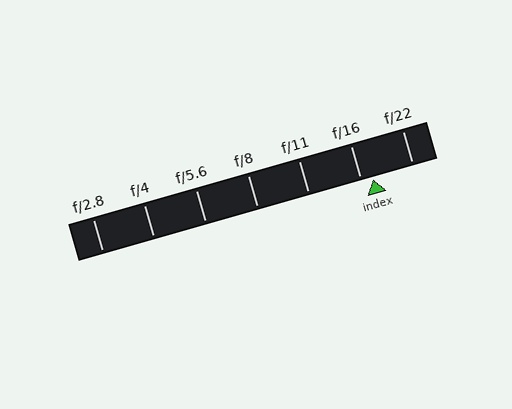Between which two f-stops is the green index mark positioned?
The index mark is between f/16 and f/22.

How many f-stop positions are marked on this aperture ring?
There are 7 f-stop positions marked.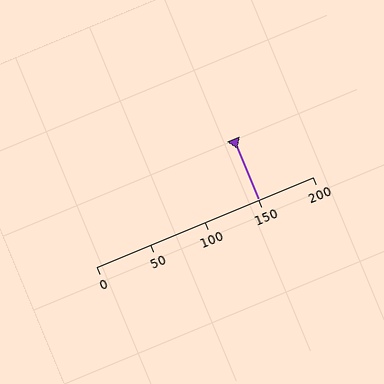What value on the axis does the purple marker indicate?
The marker indicates approximately 150.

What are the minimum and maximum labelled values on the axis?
The axis runs from 0 to 200.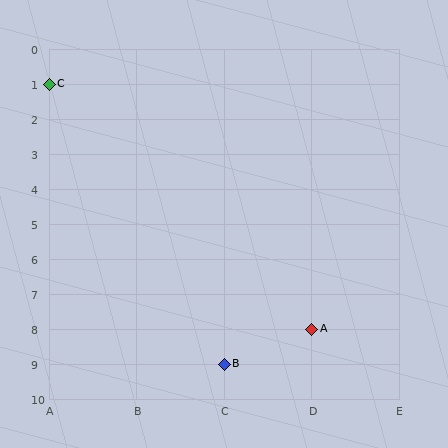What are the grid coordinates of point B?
Point B is at grid coordinates (C, 9).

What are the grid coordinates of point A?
Point A is at grid coordinates (D, 8).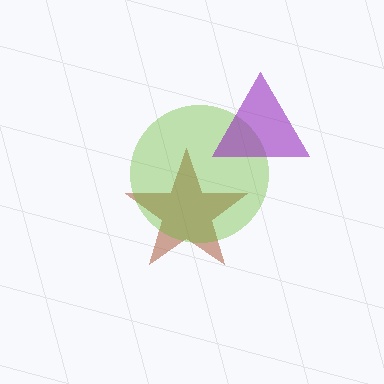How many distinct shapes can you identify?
There are 3 distinct shapes: a brown star, a lime circle, a purple triangle.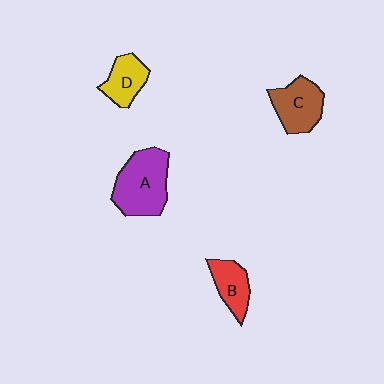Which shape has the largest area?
Shape A (purple).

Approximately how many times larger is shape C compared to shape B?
Approximately 1.3 times.